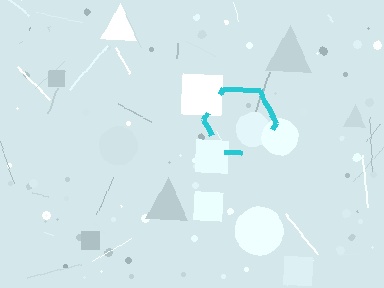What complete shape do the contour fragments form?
The contour fragments form a hexagon.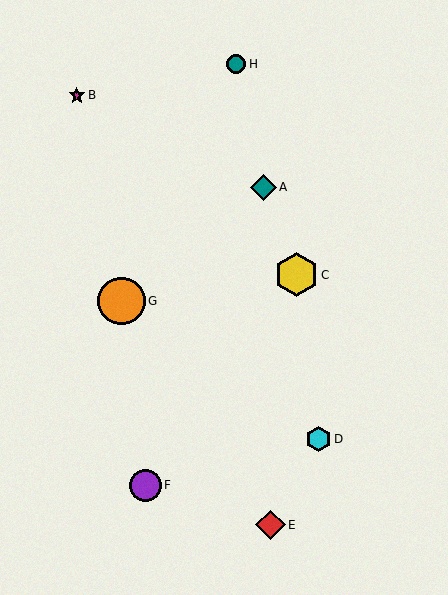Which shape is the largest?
The orange circle (labeled G) is the largest.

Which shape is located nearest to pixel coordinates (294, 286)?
The yellow hexagon (labeled C) at (297, 275) is nearest to that location.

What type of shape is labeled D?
Shape D is a cyan hexagon.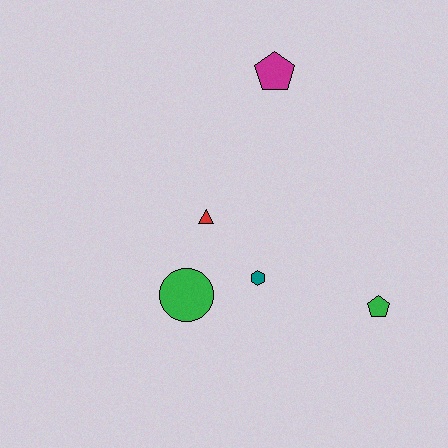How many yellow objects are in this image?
There are no yellow objects.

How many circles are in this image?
There is 1 circle.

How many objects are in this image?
There are 5 objects.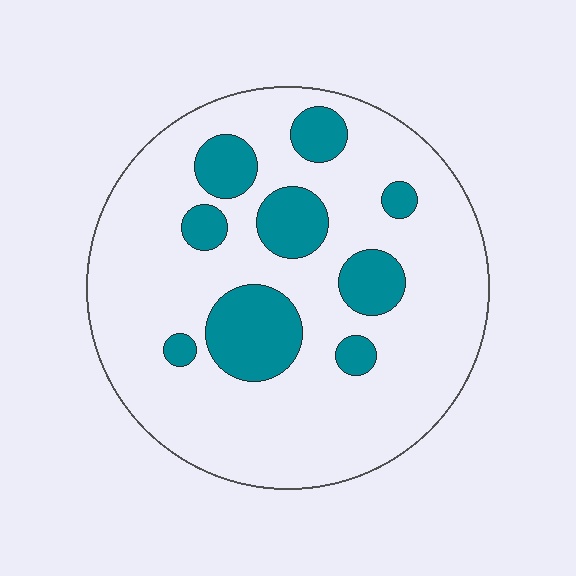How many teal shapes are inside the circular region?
9.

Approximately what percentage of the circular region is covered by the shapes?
Approximately 20%.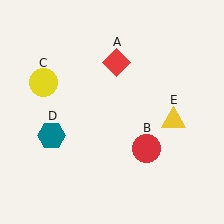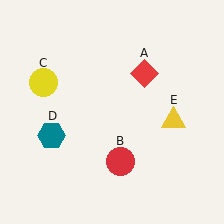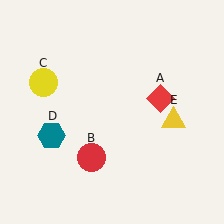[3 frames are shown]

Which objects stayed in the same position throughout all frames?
Yellow circle (object C) and teal hexagon (object D) and yellow triangle (object E) remained stationary.